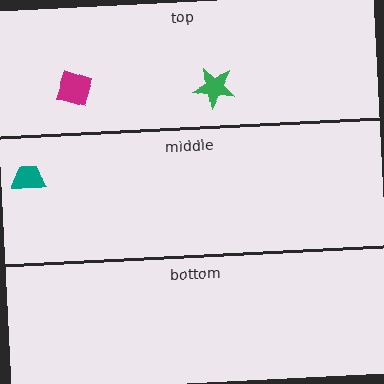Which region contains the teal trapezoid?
The middle region.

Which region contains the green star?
The top region.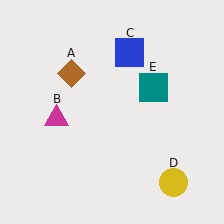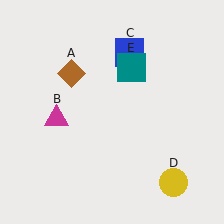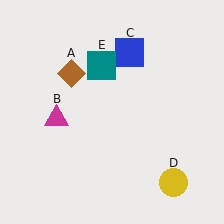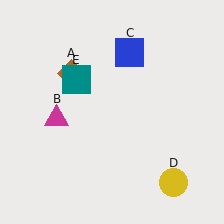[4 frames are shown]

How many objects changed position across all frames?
1 object changed position: teal square (object E).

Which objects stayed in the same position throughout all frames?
Brown diamond (object A) and magenta triangle (object B) and blue square (object C) and yellow circle (object D) remained stationary.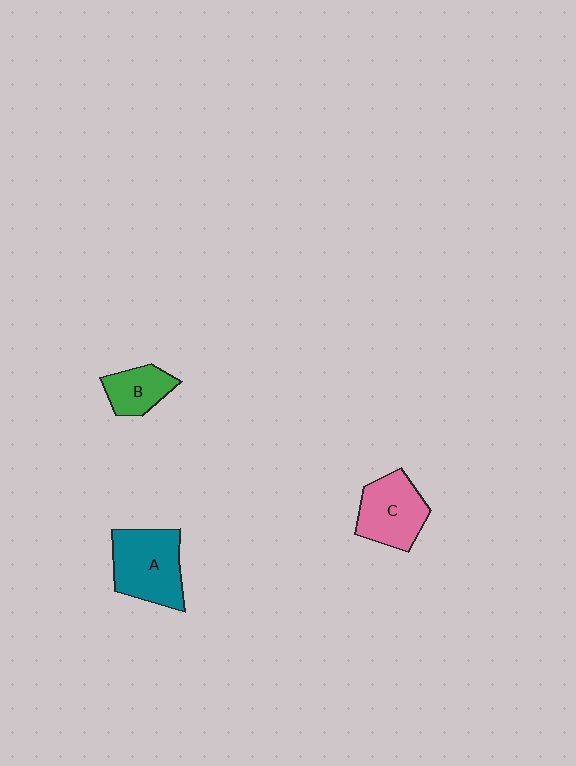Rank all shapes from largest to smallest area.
From largest to smallest: A (teal), C (pink), B (green).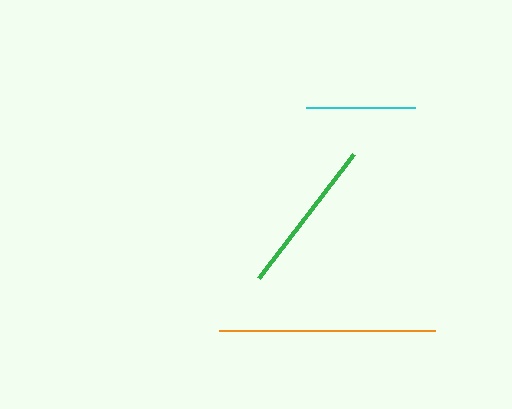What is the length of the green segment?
The green segment is approximately 157 pixels long.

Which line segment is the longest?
The orange line is the longest at approximately 216 pixels.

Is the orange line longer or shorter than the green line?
The orange line is longer than the green line.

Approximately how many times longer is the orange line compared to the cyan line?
The orange line is approximately 2.0 times the length of the cyan line.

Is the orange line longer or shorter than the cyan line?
The orange line is longer than the cyan line.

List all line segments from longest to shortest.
From longest to shortest: orange, green, cyan.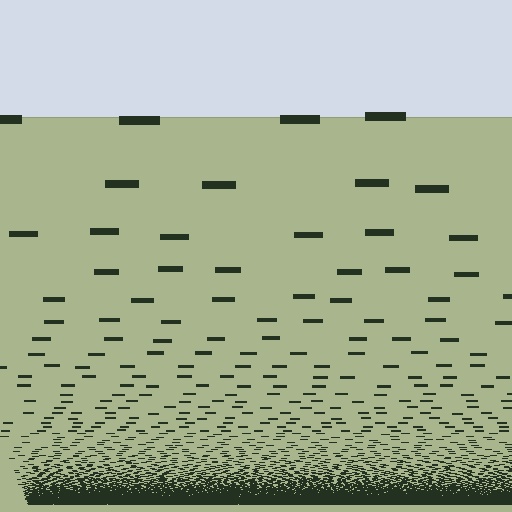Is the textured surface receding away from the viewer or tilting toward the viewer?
The surface appears to tilt toward the viewer. Texture elements get larger and sparser toward the top.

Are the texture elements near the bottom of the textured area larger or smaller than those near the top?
Smaller. The gradient is inverted — elements near the bottom are smaller and denser.